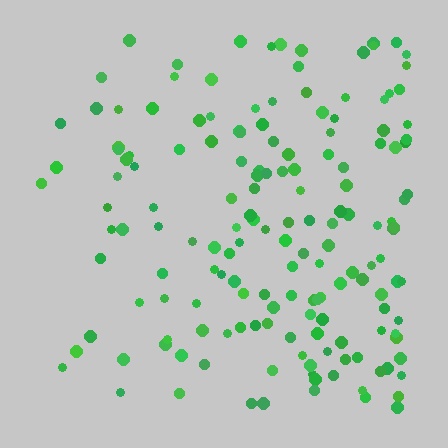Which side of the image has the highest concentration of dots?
The right.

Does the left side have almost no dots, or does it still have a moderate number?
Still a moderate number, just noticeably fewer than the right.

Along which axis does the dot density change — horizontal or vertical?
Horizontal.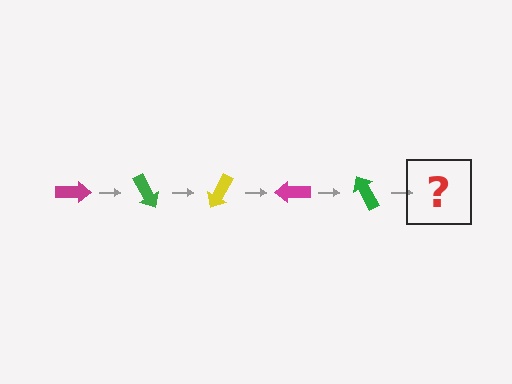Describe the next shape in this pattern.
It should be a yellow arrow, rotated 300 degrees from the start.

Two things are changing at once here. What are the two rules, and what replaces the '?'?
The two rules are that it rotates 60 degrees each step and the color cycles through magenta, green, and yellow. The '?' should be a yellow arrow, rotated 300 degrees from the start.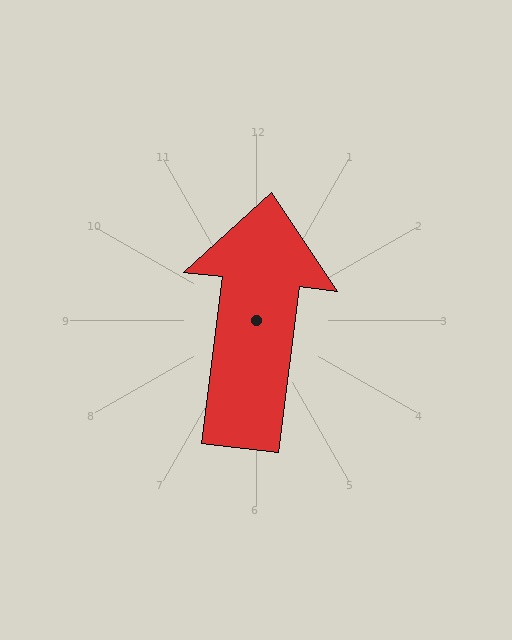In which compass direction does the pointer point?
North.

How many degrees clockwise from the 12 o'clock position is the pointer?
Approximately 7 degrees.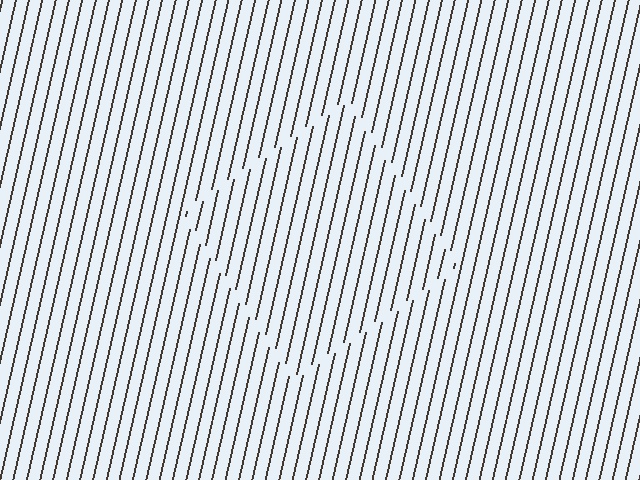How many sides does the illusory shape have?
4 sides — the line-ends trace a square.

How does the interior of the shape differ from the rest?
The interior of the shape contains the same grating, shifted by half a period — the contour is defined by the phase discontinuity where line-ends from the inner and outer gratings abut.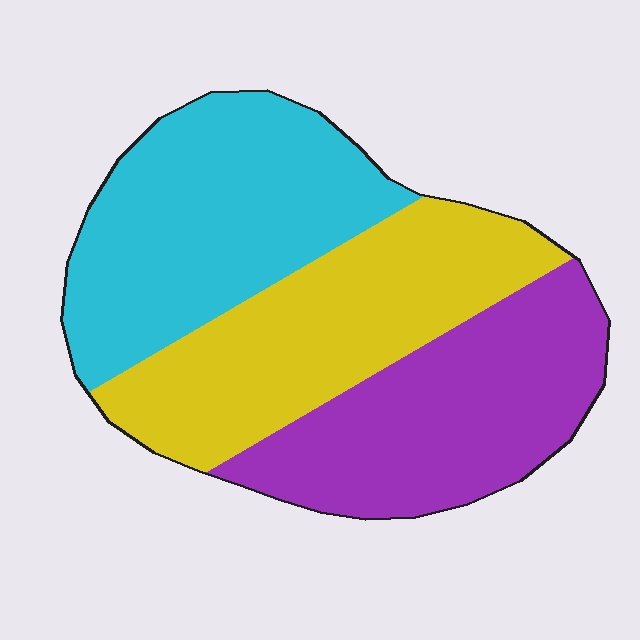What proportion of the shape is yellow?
Yellow takes up between a quarter and a half of the shape.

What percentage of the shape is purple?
Purple covers around 30% of the shape.